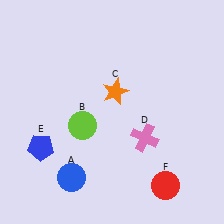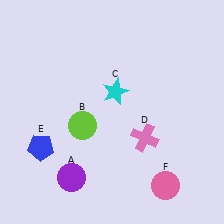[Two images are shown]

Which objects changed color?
A changed from blue to purple. C changed from orange to cyan. F changed from red to pink.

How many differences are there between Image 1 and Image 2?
There are 3 differences between the two images.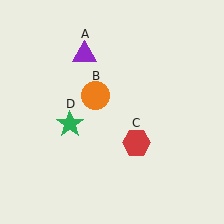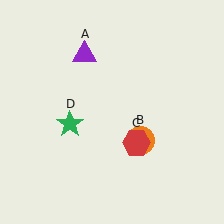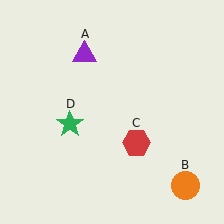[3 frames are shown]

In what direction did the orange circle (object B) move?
The orange circle (object B) moved down and to the right.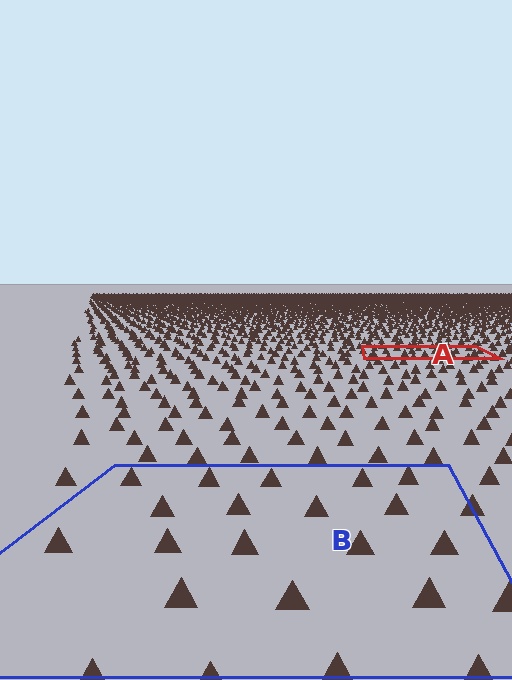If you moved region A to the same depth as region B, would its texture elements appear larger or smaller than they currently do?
They would appear larger. At a closer depth, the same texture elements are projected at a bigger on-screen size.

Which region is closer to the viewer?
Region B is closer. The texture elements there are larger and more spread out.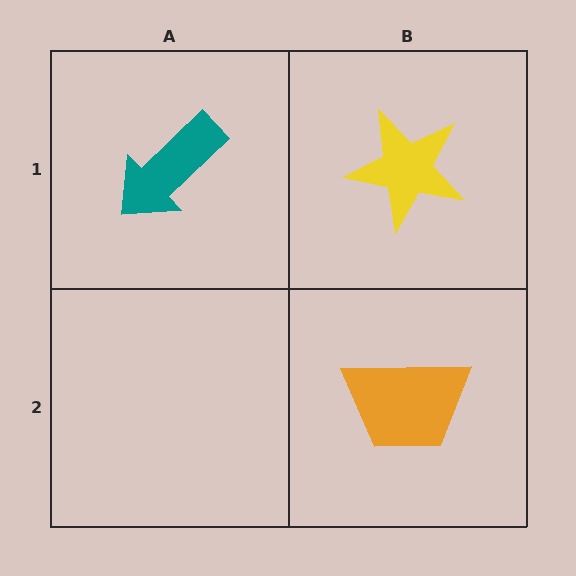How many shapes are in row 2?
1 shape.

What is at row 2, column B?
An orange trapezoid.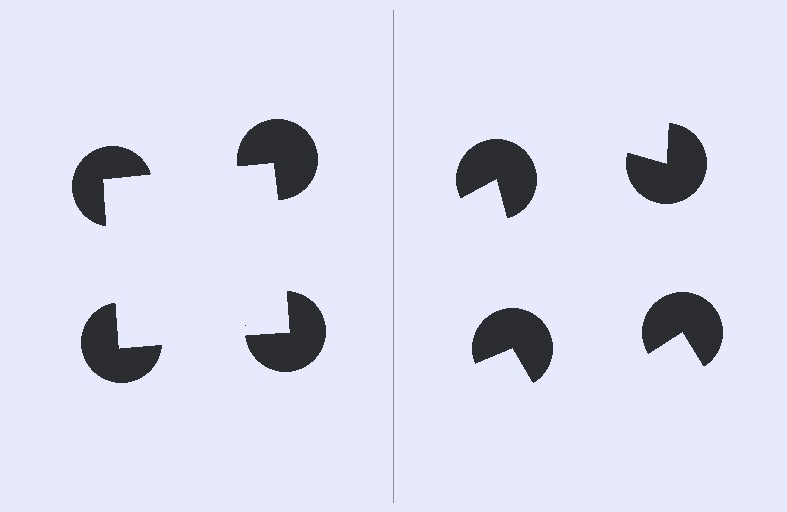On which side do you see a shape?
An illusory square appears on the left side. On the right side the wedge cuts are rotated, so no coherent shape forms.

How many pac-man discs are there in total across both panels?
8 — 4 on each side.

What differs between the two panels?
The pac-man discs are positioned identically on both sides; only the wedge orientations differ. On the left they align to a square; on the right they are misaligned.